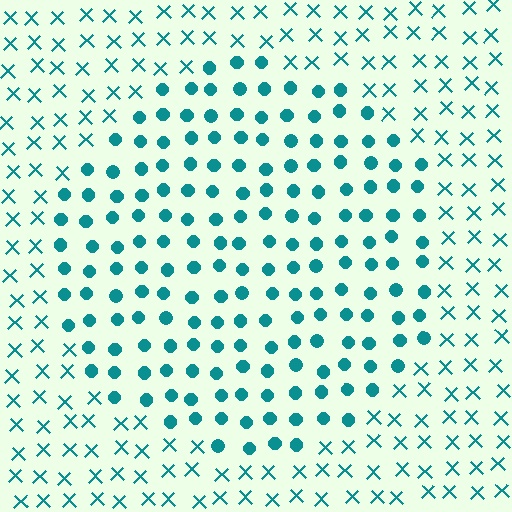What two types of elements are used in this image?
The image uses circles inside the circle region and X marks outside it.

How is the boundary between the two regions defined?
The boundary is defined by a change in element shape: circles inside vs. X marks outside. All elements share the same color and spacing.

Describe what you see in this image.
The image is filled with small teal elements arranged in a uniform grid. A circle-shaped region contains circles, while the surrounding area contains X marks. The boundary is defined purely by the change in element shape.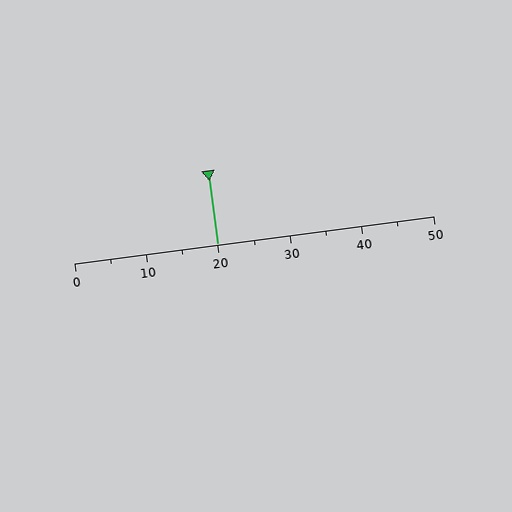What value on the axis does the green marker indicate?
The marker indicates approximately 20.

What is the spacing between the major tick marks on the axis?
The major ticks are spaced 10 apart.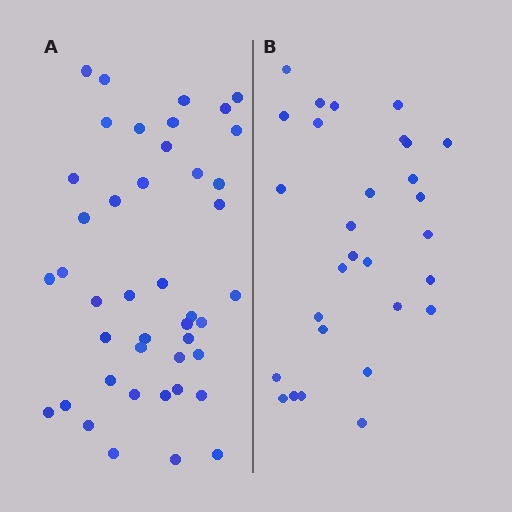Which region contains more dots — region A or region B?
Region A (the left region) has more dots.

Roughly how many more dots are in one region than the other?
Region A has approximately 15 more dots than region B.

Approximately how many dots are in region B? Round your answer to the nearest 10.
About 30 dots. (The exact count is 29, which rounds to 30.)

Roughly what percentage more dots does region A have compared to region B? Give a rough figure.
About 50% more.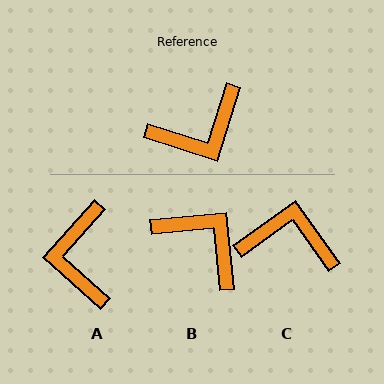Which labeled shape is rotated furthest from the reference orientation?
C, about 143 degrees away.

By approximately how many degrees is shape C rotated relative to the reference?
Approximately 143 degrees counter-clockwise.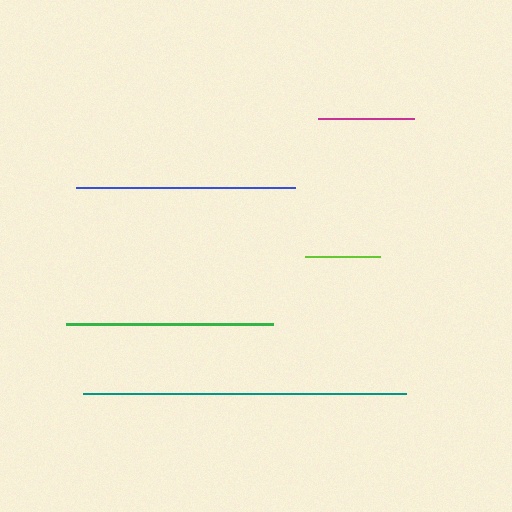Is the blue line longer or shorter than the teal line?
The teal line is longer than the blue line.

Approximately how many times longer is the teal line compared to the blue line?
The teal line is approximately 1.5 times the length of the blue line.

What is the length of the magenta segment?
The magenta segment is approximately 96 pixels long.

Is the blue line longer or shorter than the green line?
The blue line is longer than the green line.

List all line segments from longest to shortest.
From longest to shortest: teal, blue, green, magenta, lime.